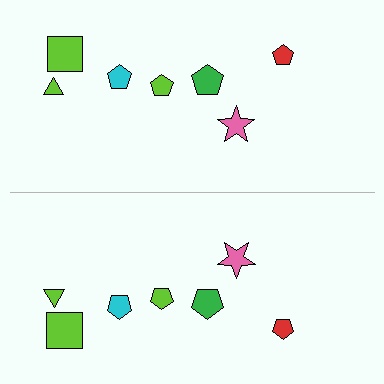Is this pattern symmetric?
Yes, this pattern has bilateral (reflection) symmetry.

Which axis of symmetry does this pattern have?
The pattern has a horizontal axis of symmetry running through the center of the image.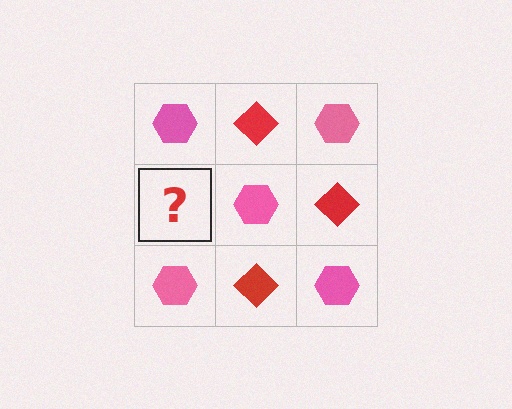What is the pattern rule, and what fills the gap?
The rule is that it alternates pink hexagon and red diamond in a checkerboard pattern. The gap should be filled with a red diamond.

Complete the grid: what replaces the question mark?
The question mark should be replaced with a red diamond.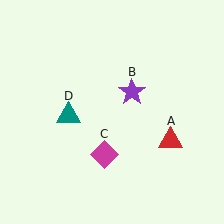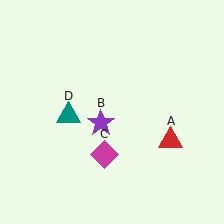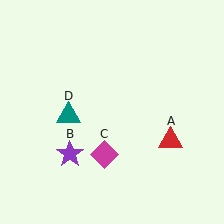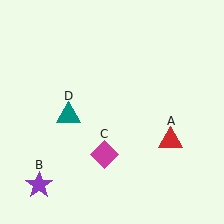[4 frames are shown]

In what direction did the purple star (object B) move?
The purple star (object B) moved down and to the left.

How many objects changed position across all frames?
1 object changed position: purple star (object B).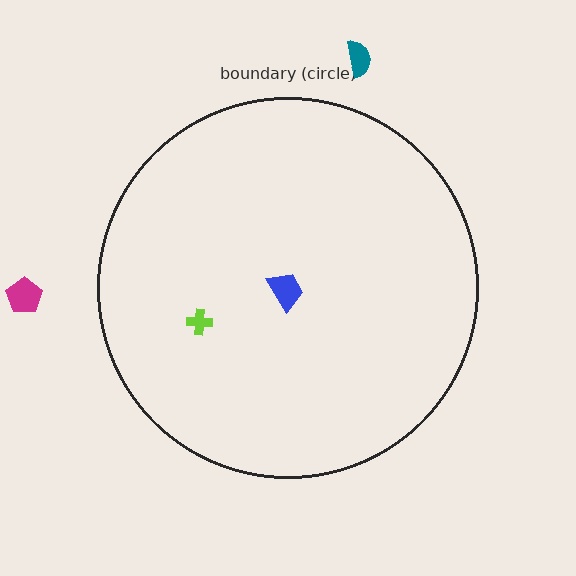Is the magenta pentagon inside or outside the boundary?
Outside.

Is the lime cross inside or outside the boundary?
Inside.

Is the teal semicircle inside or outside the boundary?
Outside.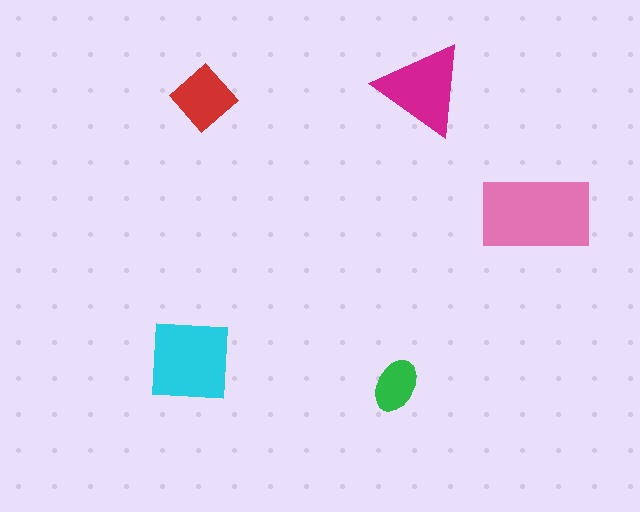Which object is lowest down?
The green ellipse is bottommost.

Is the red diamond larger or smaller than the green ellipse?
Larger.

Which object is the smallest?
The green ellipse.